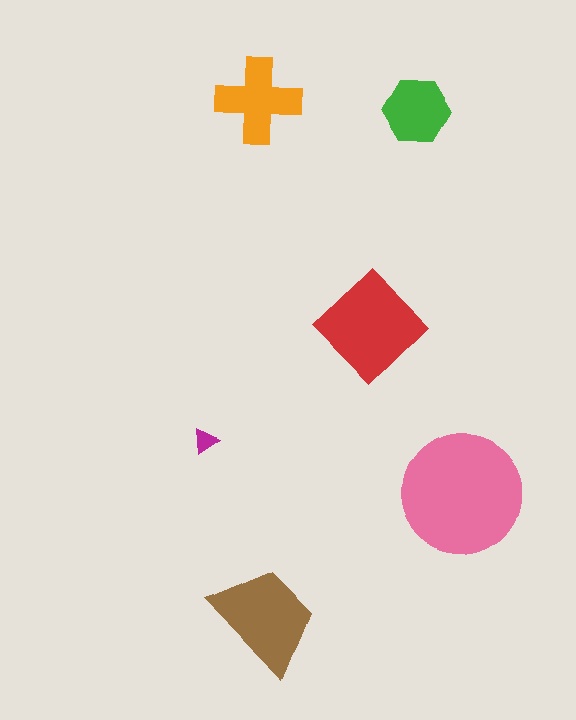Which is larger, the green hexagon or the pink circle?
The pink circle.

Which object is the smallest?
The magenta triangle.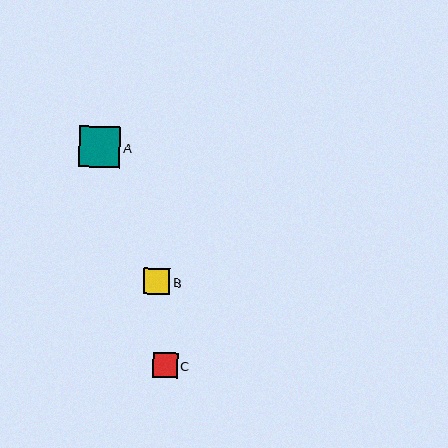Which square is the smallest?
Square C is the smallest with a size of approximately 24 pixels.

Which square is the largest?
Square A is the largest with a size of approximately 42 pixels.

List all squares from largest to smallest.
From largest to smallest: A, B, C.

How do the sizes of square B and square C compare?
Square B and square C are approximately the same size.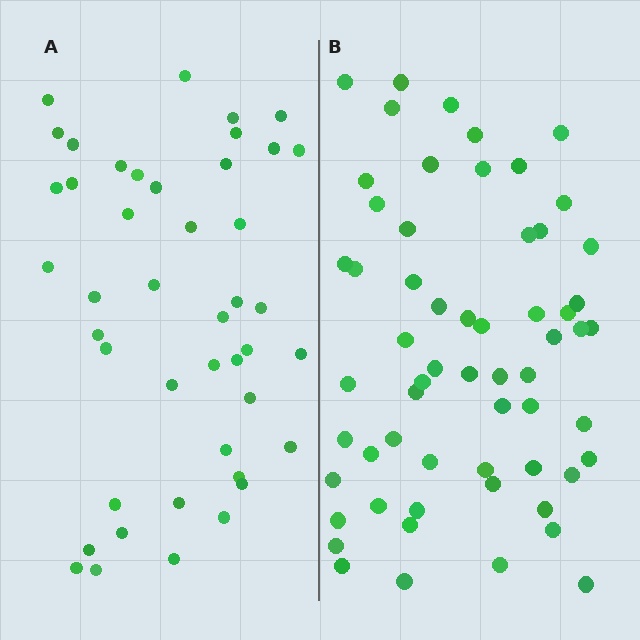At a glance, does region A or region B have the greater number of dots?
Region B (the right region) has more dots.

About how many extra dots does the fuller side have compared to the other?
Region B has approximately 15 more dots than region A.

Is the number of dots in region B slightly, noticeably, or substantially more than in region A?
Region B has noticeably more, but not dramatically so. The ratio is roughly 1.4 to 1.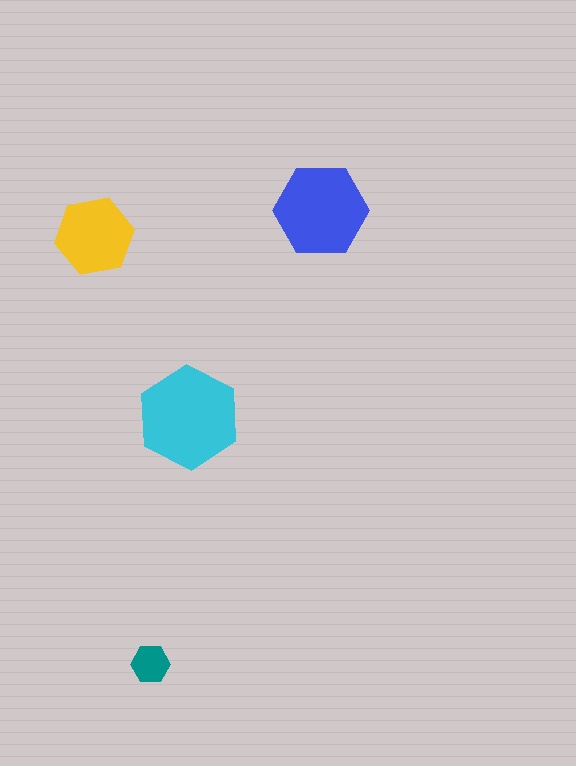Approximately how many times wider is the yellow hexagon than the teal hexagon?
About 2 times wider.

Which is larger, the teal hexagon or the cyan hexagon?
The cyan one.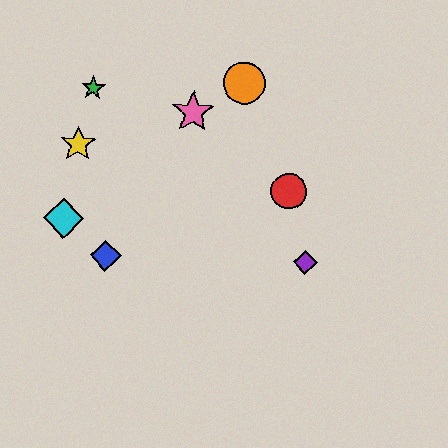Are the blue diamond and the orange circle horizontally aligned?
No, the blue diamond is at y≈256 and the orange circle is at y≈83.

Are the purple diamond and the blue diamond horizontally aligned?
Yes, both are at y≈263.